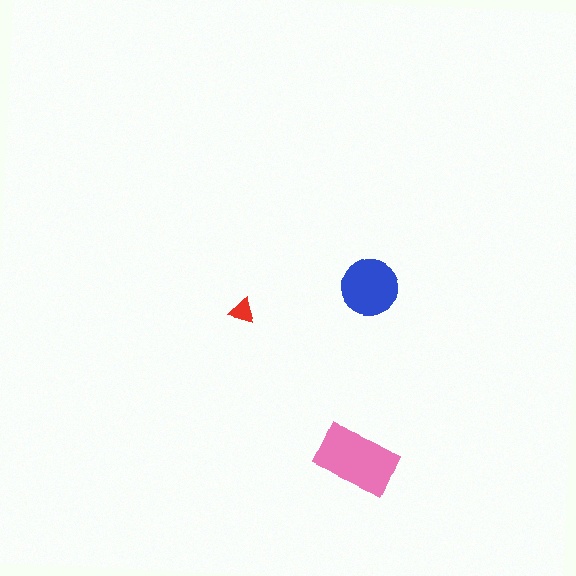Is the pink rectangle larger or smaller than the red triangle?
Larger.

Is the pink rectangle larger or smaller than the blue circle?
Larger.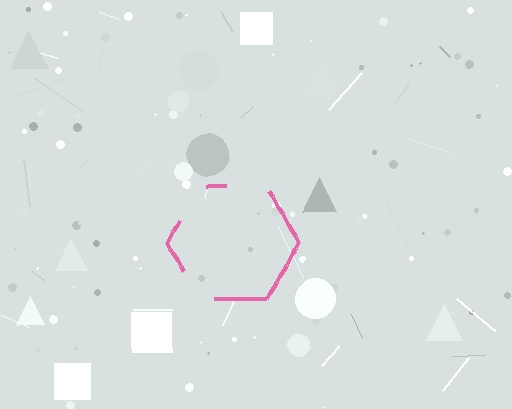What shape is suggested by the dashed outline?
The dashed outline suggests a hexagon.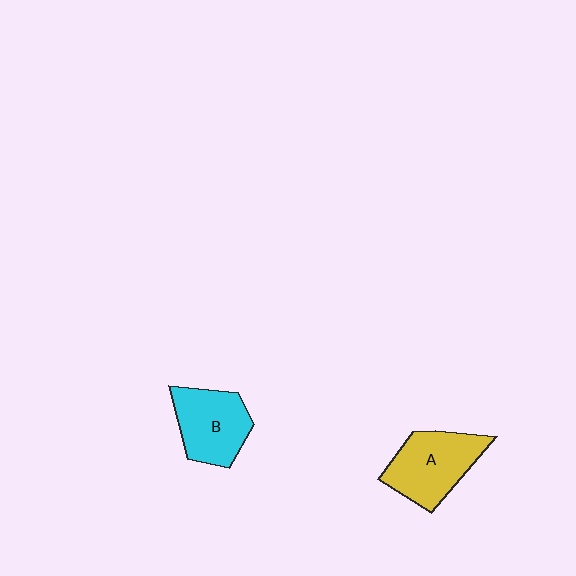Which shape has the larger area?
Shape A (yellow).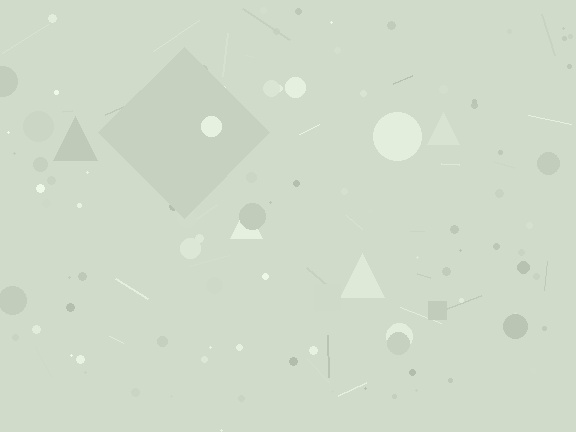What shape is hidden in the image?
A diamond is hidden in the image.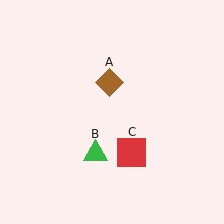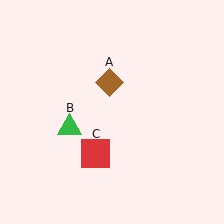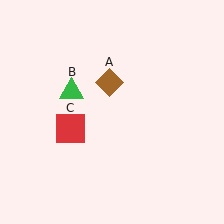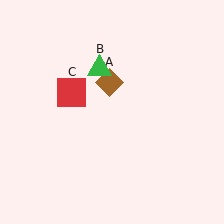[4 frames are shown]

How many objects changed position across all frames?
2 objects changed position: green triangle (object B), red square (object C).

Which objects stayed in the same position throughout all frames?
Brown diamond (object A) remained stationary.